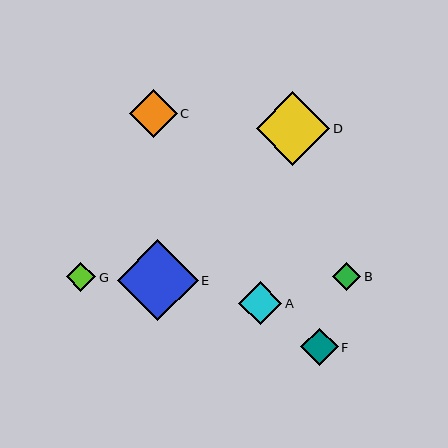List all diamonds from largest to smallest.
From largest to smallest: E, D, C, A, F, G, B.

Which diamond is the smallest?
Diamond B is the smallest with a size of approximately 28 pixels.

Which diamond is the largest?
Diamond E is the largest with a size of approximately 81 pixels.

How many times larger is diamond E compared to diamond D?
Diamond E is approximately 1.1 times the size of diamond D.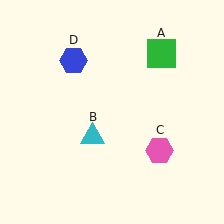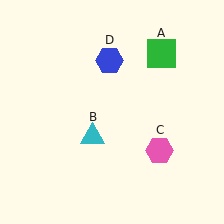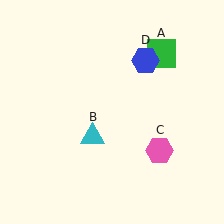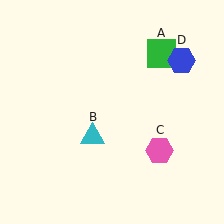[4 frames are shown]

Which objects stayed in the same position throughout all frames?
Green square (object A) and cyan triangle (object B) and pink hexagon (object C) remained stationary.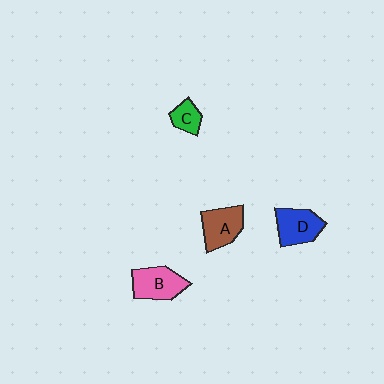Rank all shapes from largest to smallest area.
From largest to smallest: B (pink), A (brown), D (blue), C (green).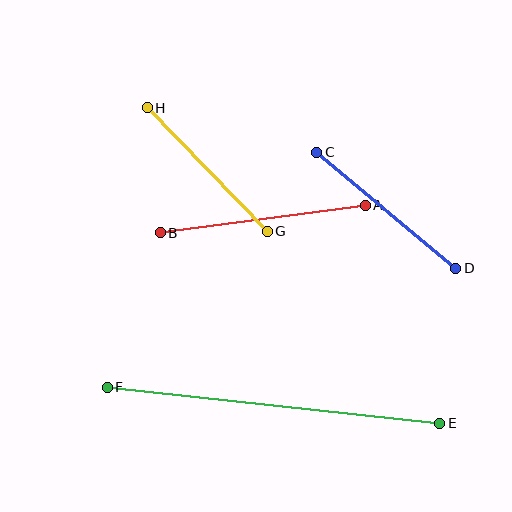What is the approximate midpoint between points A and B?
The midpoint is at approximately (263, 219) pixels.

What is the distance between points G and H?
The distance is approximately 172 pixels.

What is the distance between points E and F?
The distance is approximately 334 pixels.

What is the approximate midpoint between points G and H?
The midpoint is at approximately (207, 170) pixels.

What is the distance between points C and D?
The distance is approximately 181 pixels.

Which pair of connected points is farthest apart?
Points E and F are farthest apart.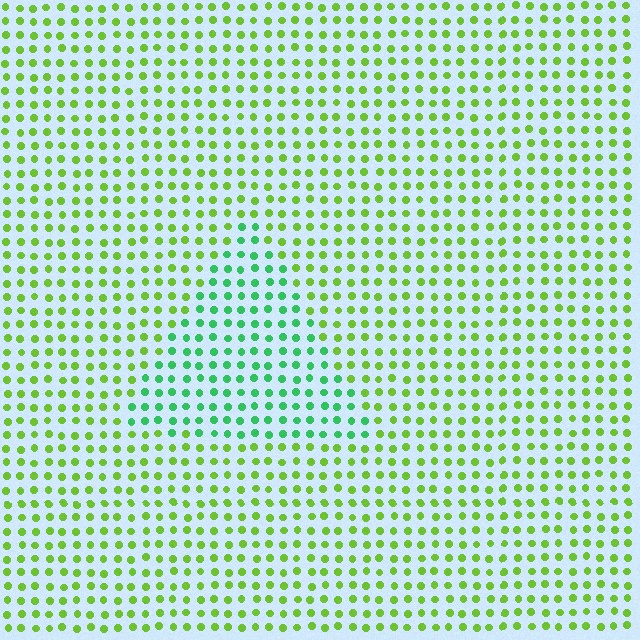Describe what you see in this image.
The image is filled with small lime elements in a uniform arrangement. A triangle-shaped region is visible where the elements are tinted to a slightly different hue, forming a subtle color boundary.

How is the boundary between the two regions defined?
The boundary is defined purely by a slight shift in hue (about 43 degrees). Spacing, size, and orientation are identical on both sides.